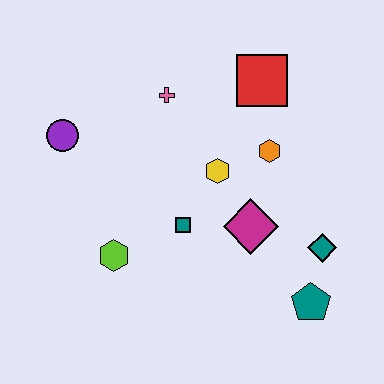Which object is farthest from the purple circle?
The teal pentagon is farthest from the purple circle.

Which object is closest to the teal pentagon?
The teal diamond is closest to the teal pentagon.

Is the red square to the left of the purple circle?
No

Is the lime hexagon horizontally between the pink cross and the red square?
No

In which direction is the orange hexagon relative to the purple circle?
The orange hexagon is to the right of the purple circle.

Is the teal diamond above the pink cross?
No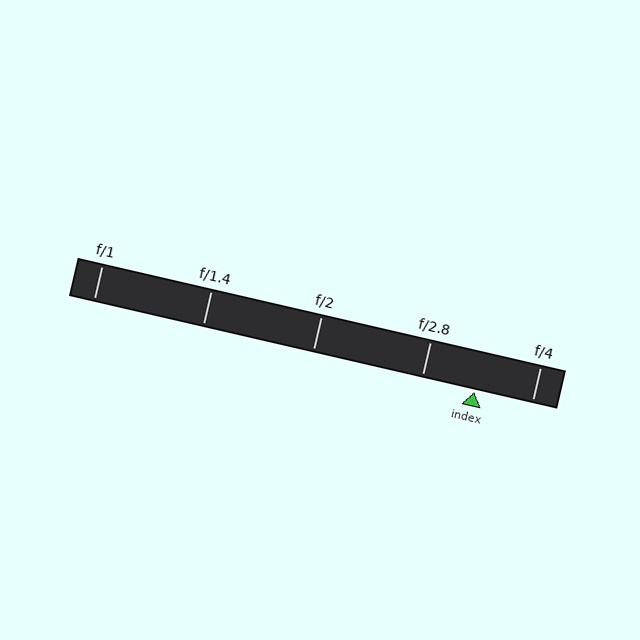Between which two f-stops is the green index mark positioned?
The index mark is between f/2.8 and f/4.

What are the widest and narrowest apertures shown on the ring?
The widest aperture shown is f/1 and the narrowest is f/4.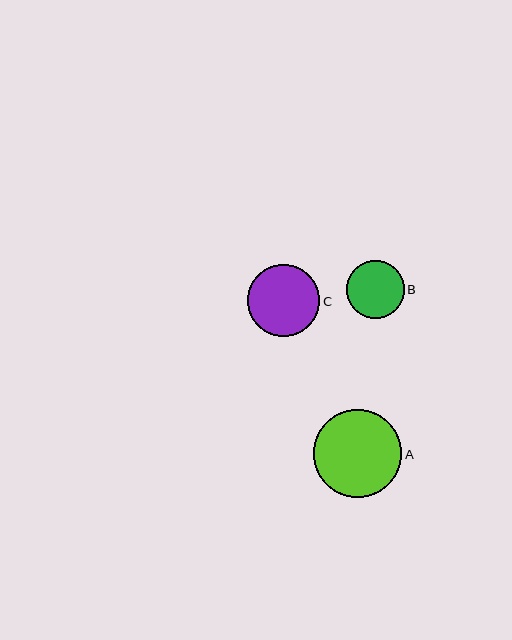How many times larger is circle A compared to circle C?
Circle A is approximately 1.2 times the size of circle C.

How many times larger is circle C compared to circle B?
Circle C is approximately 1.3 times the size of circle B.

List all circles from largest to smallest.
From largest to smallest: A, C, B.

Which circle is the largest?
Circle A is the largest with a size of approximately 89 pixels.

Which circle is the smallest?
Circle B is the smallest with a size of approximately 58 pixels.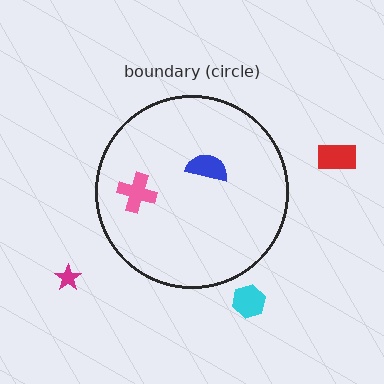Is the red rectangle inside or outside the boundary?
Outside.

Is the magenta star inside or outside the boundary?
Outside.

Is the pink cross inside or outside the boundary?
Inside.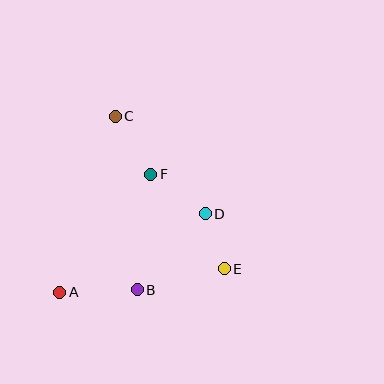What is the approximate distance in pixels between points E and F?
The distance between E and F is approximately 120 pixels.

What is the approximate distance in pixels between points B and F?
The distance between B and F is approximately 116 pixels.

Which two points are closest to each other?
Points D and E are closest to each other.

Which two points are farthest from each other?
Points C and E are farthest from each other.